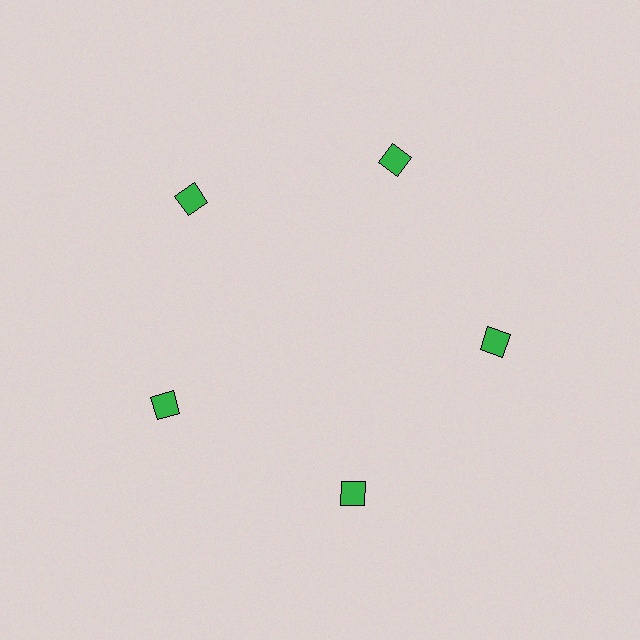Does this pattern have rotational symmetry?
Yes, this pattern has 5-fold rotational symmetry. It looks the same after rotating 72 degrees around the center.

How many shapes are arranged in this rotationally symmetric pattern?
There are 5 shapes, arranged in 5 groups of 1.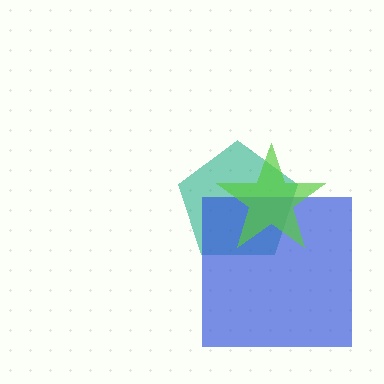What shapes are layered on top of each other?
The layered shapes are: a teal pentagon, a blue square, a lime star.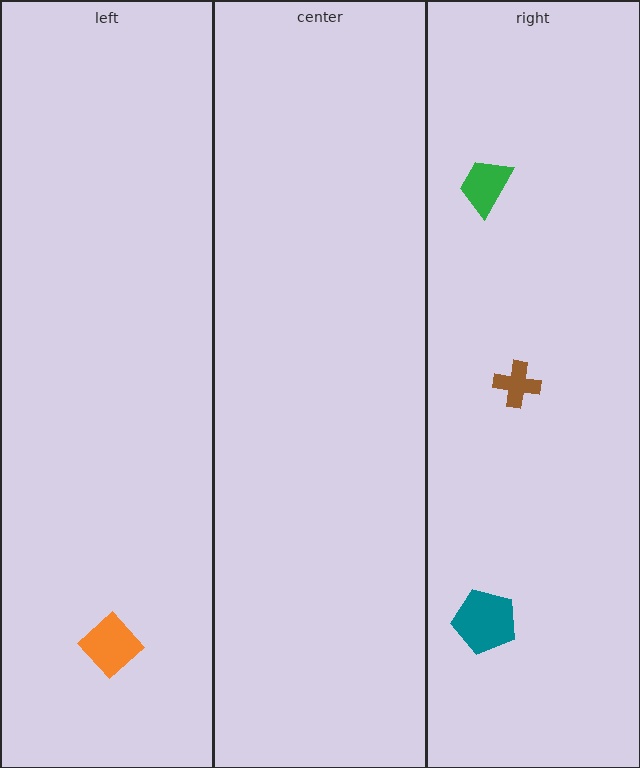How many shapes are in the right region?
3.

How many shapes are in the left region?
1.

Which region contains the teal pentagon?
The right region.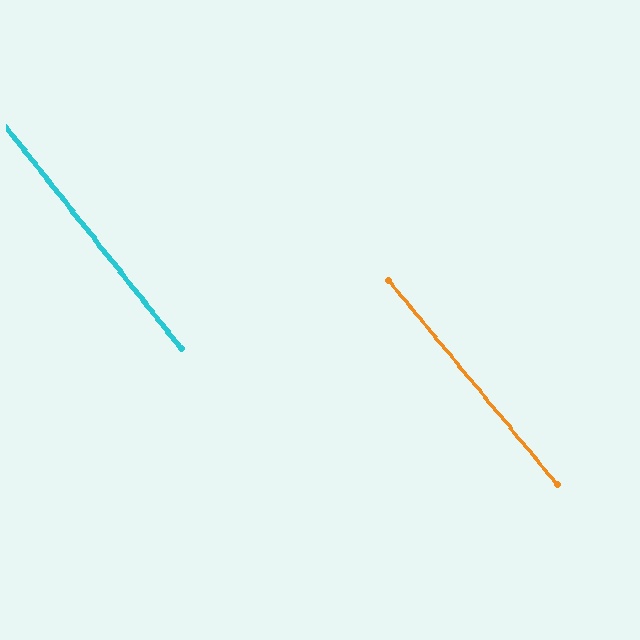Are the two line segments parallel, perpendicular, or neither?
Parallel — their directions differ by only 1.1°.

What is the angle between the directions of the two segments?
Approximately 1 degree.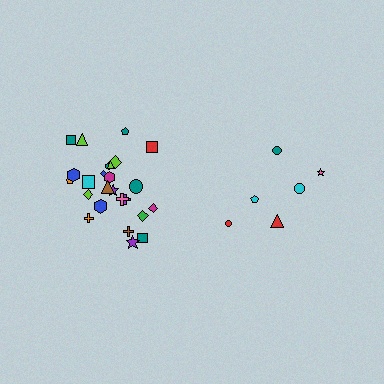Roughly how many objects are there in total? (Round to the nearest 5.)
Roughly 30 objects in total.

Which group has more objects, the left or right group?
The left group.